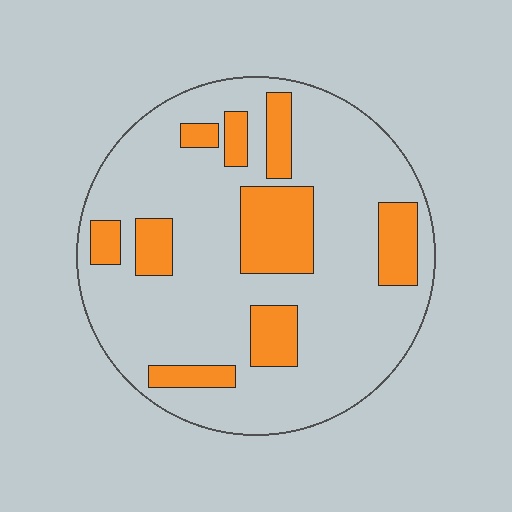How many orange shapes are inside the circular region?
9.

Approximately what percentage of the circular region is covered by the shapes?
Approximately 25%.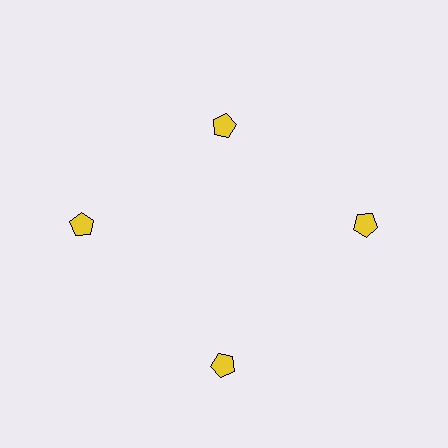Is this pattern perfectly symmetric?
No. The 4 yellow pentagons are arranged in a ring, but one element near the 12 o'clock position is pulled inward toward the center, breaking the 4-fold rotational symmetry.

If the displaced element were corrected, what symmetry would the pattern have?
It would have 4-fold rotational symmetry — the pattern would map onto itself every 90 degrees.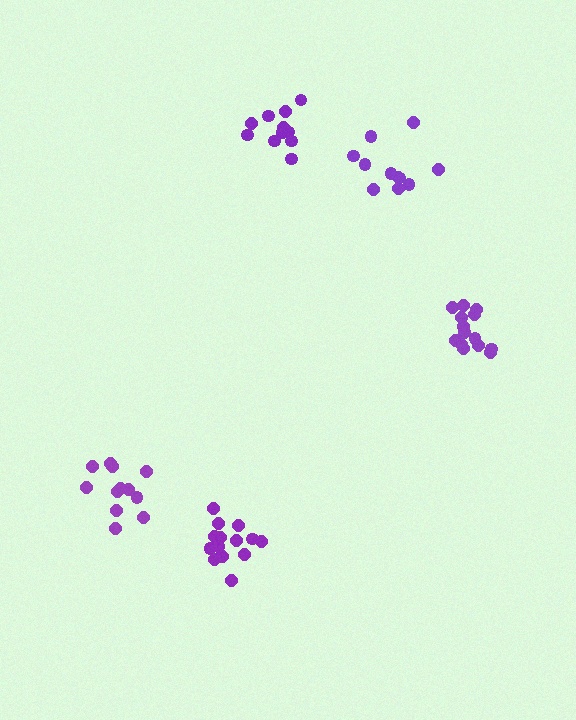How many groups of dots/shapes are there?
There are 5 groups.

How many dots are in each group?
Group 1: 11 dots, Group 2: 14 dots, Group 3: 14 dots, Group 4: 11 dots, Group 5: 12 dots (62 total).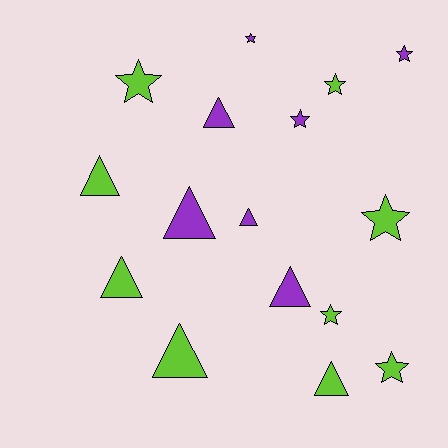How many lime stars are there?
There are 5 lime stars.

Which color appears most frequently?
Lime, with 9 objects.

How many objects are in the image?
There are 16 objects.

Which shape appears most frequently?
Star, with 8 objects.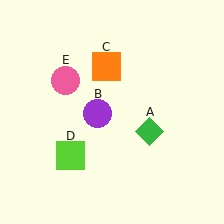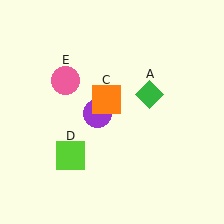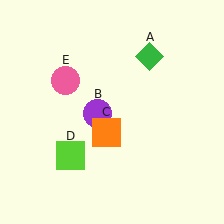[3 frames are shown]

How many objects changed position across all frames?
2 objects changed position: green diamond (object A), orange square (object C).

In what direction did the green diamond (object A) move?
The green diamond (object A) moved up.